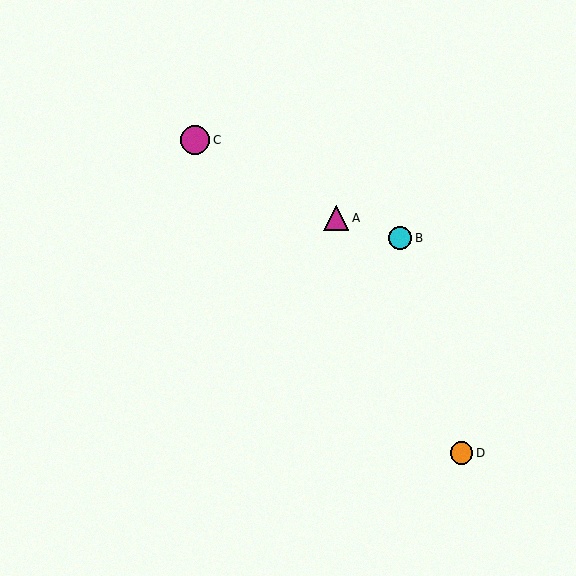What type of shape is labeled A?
Shape A is a magenta triangle.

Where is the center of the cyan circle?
The center of the cyan circle is at (400, 238).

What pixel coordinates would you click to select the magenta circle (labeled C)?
Click at (195, 140) to select the magenta circle C.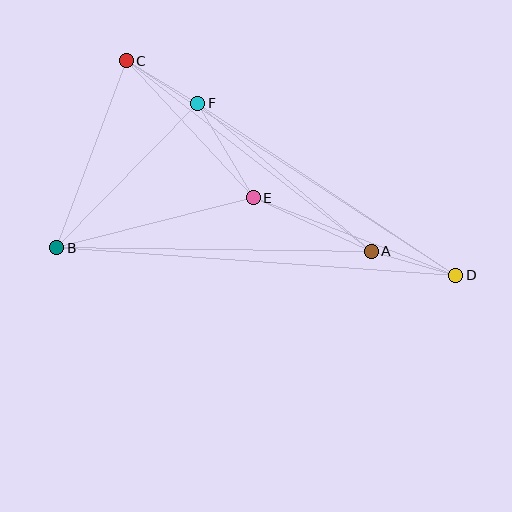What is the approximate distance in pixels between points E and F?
The distance between E and F is approximately 110 pixels.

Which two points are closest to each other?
Points C and F are closest to each other.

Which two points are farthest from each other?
Points B and D are farthest from each other.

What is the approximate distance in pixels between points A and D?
The distance between A and D is approximately 88 pixels.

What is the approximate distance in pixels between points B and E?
The distance between B and E is approximately 203 pixels.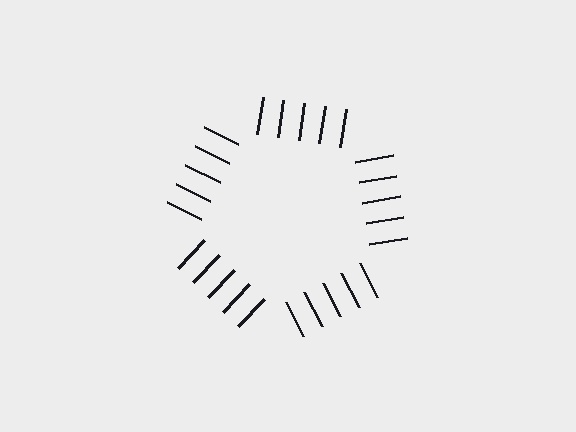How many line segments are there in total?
25 — 5 along each of the 5 edges.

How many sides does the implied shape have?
5 sides — the line-ends trace a pentagon.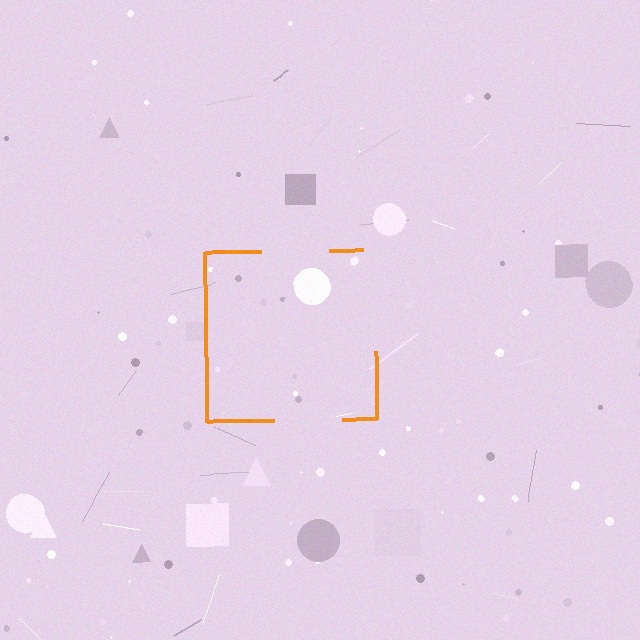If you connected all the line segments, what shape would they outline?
They would outline a square.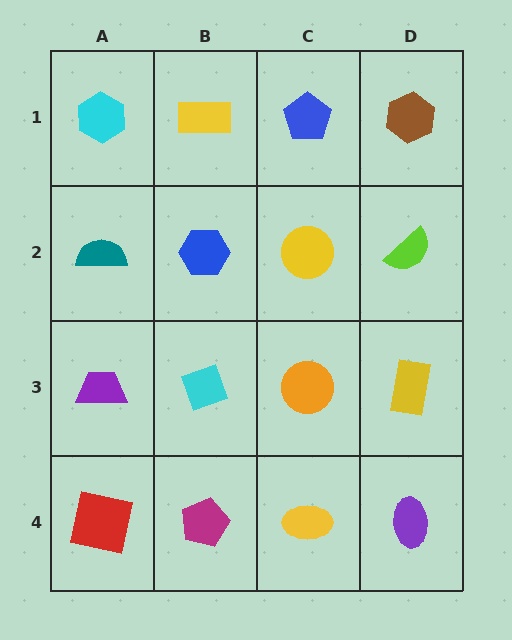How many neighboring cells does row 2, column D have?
3.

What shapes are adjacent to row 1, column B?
A blue hexagon (row 2, column B), a cyan hexagon (row 1, column A), a blue pentagon (row 1, column C).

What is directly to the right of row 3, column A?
A cyan diamond.